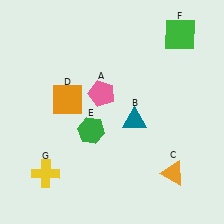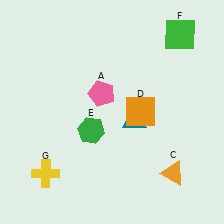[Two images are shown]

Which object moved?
The orange square (D) moved right.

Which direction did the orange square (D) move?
The orange square (D) moved right.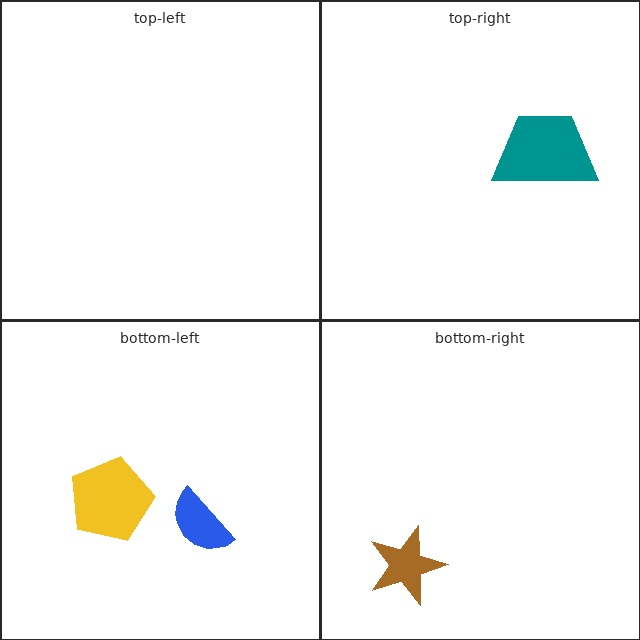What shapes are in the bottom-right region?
The brown star.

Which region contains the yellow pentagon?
The bottom-left region.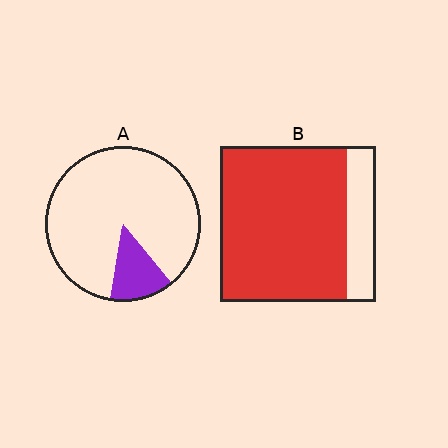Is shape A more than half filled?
No.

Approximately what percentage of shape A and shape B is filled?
A is approximately 15% and B is approximately 80%.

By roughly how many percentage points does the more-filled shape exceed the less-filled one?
By roughly 70 percentage points (B over A).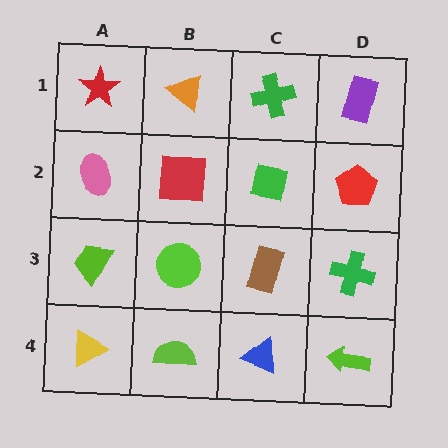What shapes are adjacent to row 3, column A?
A pink ellipse (row 2, column A), a yellow triangle (row 4, column A), a lime circle (row 3, column B).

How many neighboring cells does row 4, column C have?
3.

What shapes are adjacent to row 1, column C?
A green square (row 2, column C), an orange triangle (row 1, column B), a purple rectangle (row 1, column D).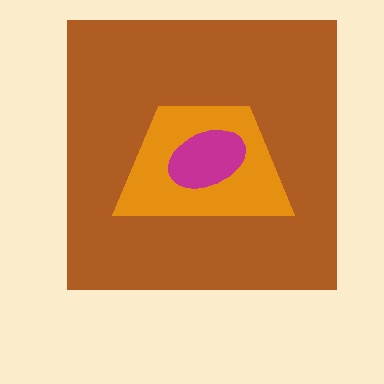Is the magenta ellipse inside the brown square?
Yes.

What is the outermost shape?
The brown square.